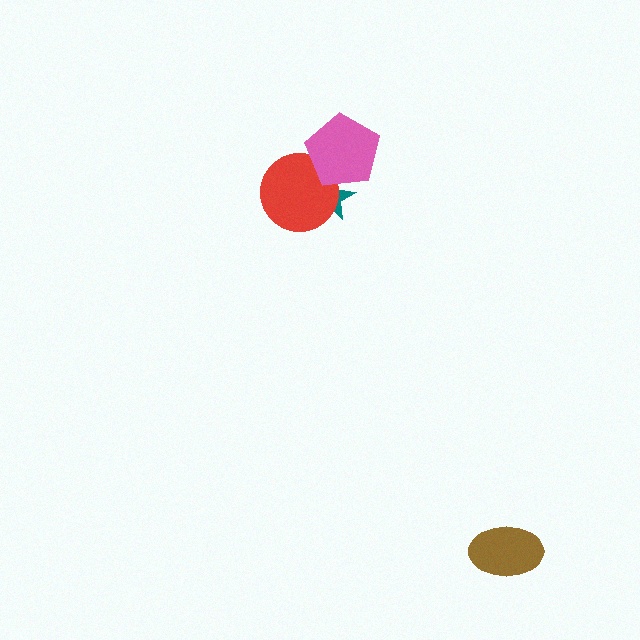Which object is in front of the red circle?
The pink pentagon is in front of the red circle.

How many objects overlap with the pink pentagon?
2 objects overlap with the pink pentagon.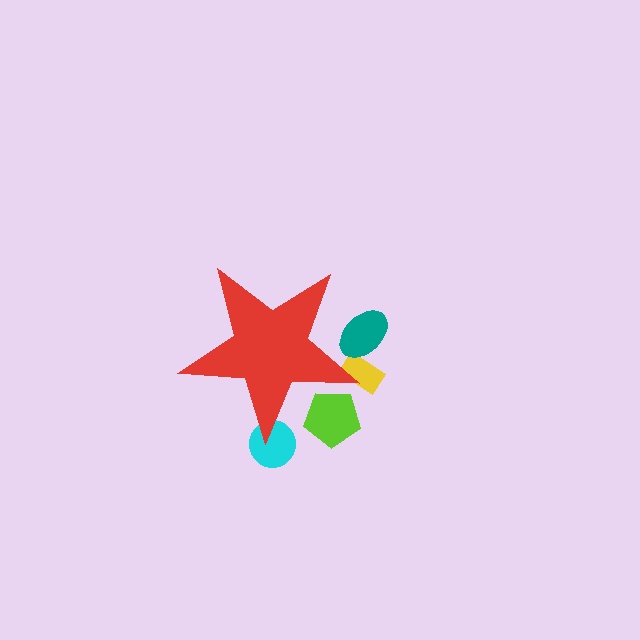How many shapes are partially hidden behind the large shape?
4 shapes are partially hidden.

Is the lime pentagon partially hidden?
Yes, the lime pentagon is partially hidden behind the red star.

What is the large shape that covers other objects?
A red star.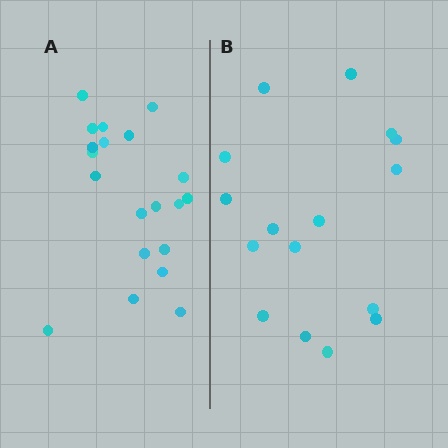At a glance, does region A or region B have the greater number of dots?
Region A (the left region) has more dots.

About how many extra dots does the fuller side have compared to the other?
Region A has about 4 more dots than region B.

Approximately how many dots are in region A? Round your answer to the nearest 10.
About 20 dots.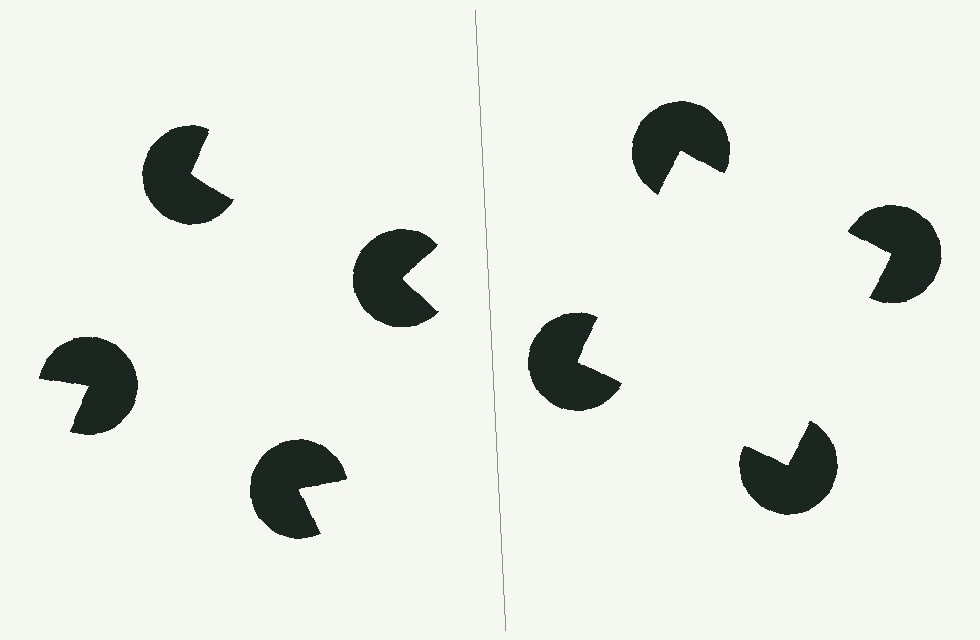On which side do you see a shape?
An illusory square appears on the right side. On the left side the wedge cuts are rotated, so no coherent shape forms.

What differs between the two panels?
The pac-man discs are positioned identically on both sides; only the wedge orientations differ. On the right they align to a square; on the left they are misaligned.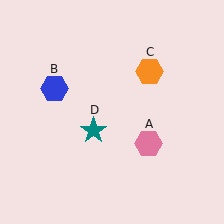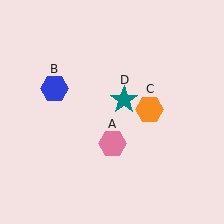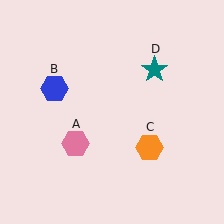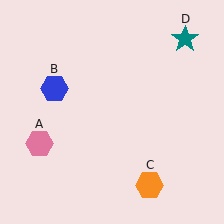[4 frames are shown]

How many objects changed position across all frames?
3 objects changed position: pink hexagon (object A), orange hexagon (object C), teal star (object D).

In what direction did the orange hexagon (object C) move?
The orange hexagon (object C) moved down.